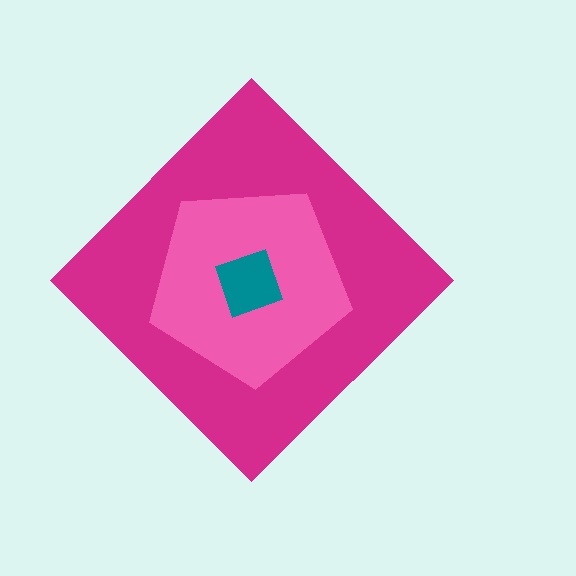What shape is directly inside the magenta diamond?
The pink pentagon.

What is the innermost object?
The teal square.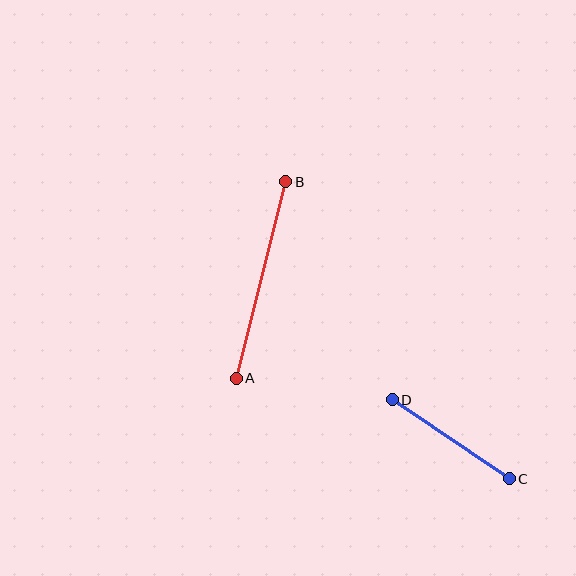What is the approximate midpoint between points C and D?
The midpoint is at approximately (451, 439) pixels.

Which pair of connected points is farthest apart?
Points A and B are farthest apart.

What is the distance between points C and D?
The distance is approximately 141 pixels.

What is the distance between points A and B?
The distance is approximately 202 pixels.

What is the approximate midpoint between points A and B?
The midpoint is at approximately (261, 280) pixels.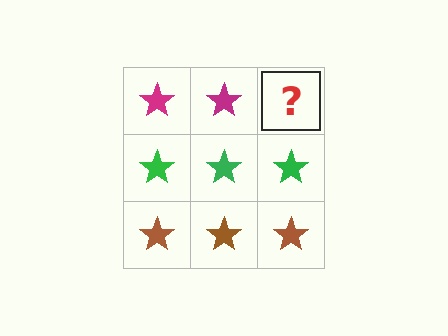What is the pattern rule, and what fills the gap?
The rule is that each row has a consistent color. The gap should be filled with a magenta star.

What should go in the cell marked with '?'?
The missing cell should contain a magenta star.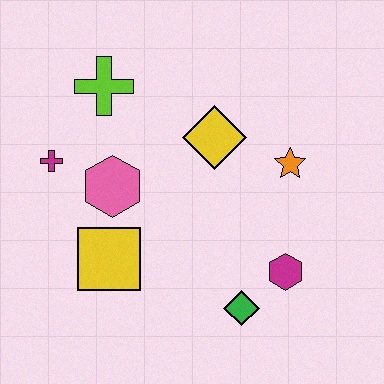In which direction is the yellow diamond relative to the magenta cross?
The yellow diamond is to the right of the magenta cross.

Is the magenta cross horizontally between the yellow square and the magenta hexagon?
No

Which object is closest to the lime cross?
The magenta cross is closest to the lime cross.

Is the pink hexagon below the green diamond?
No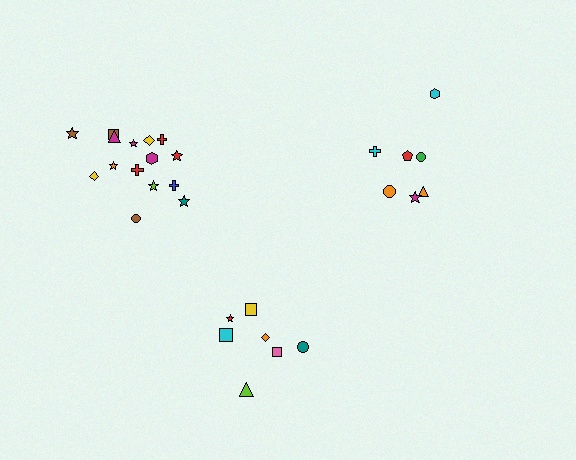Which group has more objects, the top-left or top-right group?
The top-left group.